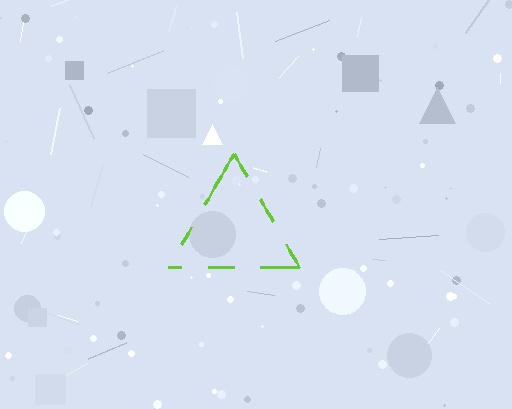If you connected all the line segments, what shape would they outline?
They would outline a triangle.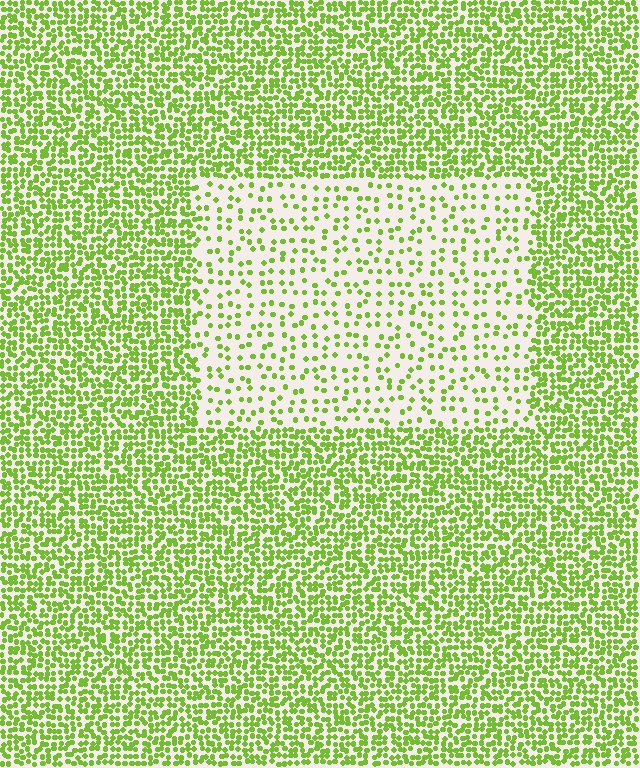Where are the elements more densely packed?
The elements are more densely packed outside the rectangle boundary.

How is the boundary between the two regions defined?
The boundary is defined by a change in element density (approximately 2.8x ratio). All elements are the same color, size, and shape.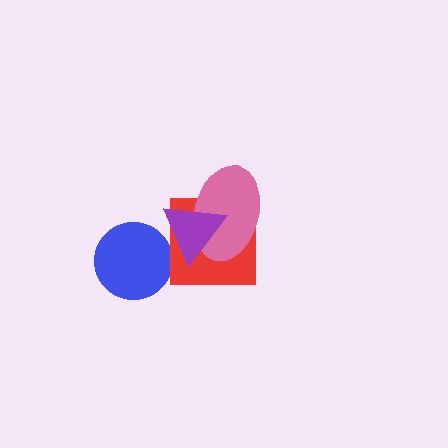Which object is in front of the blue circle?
The purple triangle is in front of the blue circle.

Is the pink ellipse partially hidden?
Yes, it is partially covered by another shape.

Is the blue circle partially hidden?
Yes, it is partially covered by another shape.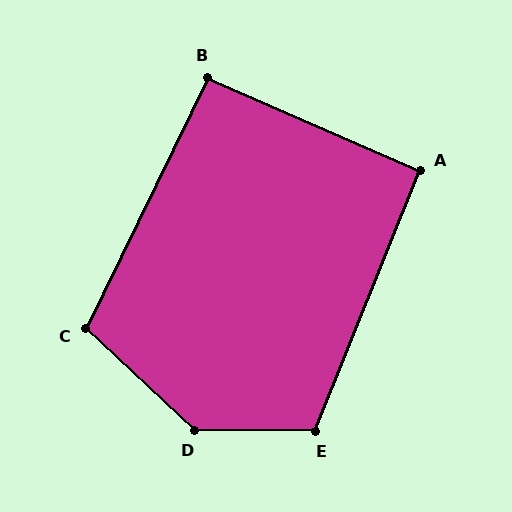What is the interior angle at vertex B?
Approximately 92 degrees (approximately right).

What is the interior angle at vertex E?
Approximately 112 degrees (obtuse).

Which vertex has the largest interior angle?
D, at approximately 137 degrees.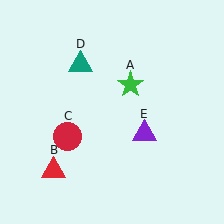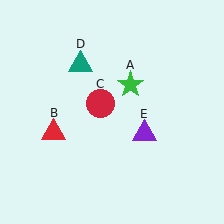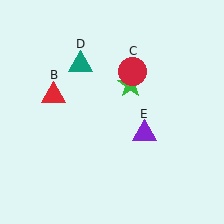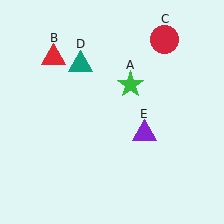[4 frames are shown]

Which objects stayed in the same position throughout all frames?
Green star (object A) and teal triangle (object D) and purple triangle (object E) remained stationary.